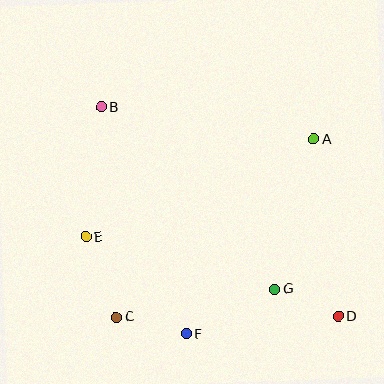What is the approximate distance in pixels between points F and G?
The distance between F and G is approximately 98 pixels.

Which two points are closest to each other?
Points D and G are closest to each other.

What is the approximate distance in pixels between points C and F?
The distance between C and F is approximately 72 pixels.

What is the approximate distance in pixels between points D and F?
The distance between D and F is approximately 153 pixels.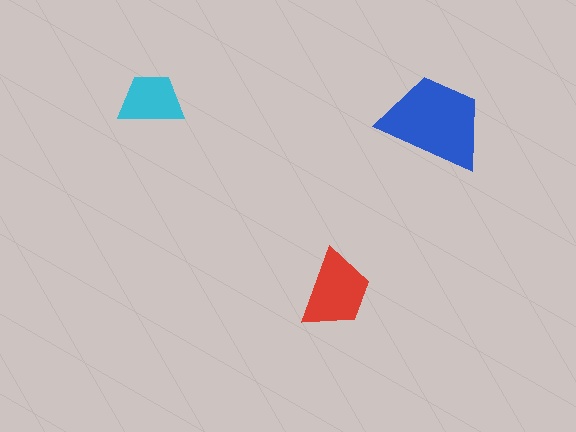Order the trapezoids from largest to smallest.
the blue one, the red one, the cyan one.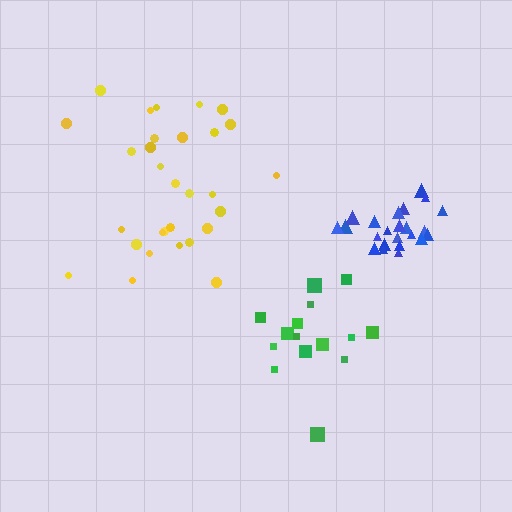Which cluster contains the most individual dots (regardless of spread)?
Yellow (30).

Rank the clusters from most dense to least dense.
blue, green, yellow.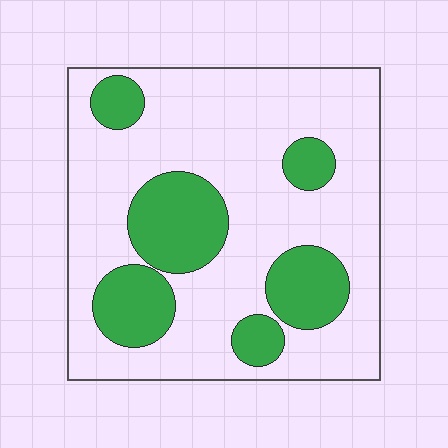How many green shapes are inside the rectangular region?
6.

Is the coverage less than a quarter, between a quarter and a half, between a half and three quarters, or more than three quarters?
Between a quarter and a half.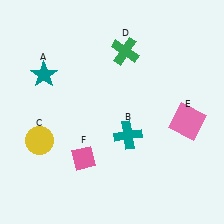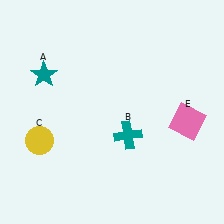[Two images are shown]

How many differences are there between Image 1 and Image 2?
There are 2 differences between the two images.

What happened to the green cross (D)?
The green cross (D) was removed in Image 2. It was in the top-right area of Image 1.